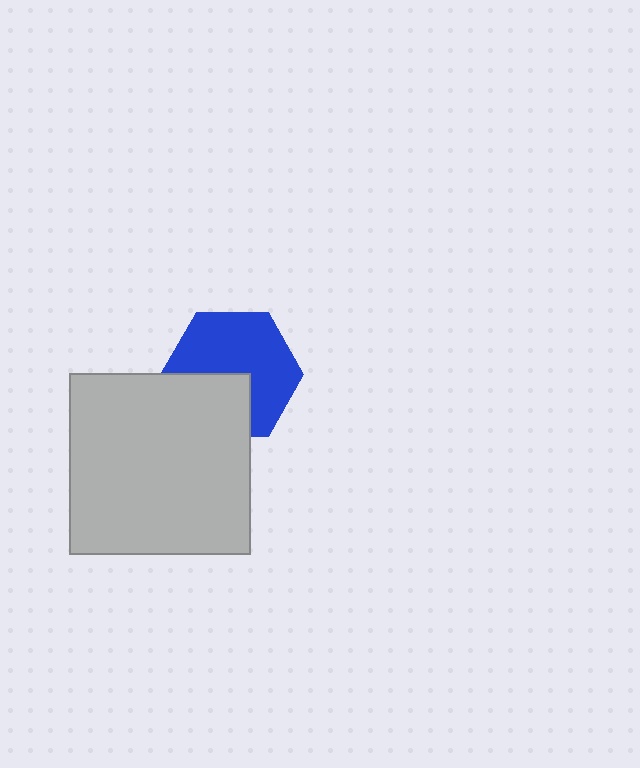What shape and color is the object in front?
The object in front is a light gray square.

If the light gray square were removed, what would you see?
You would see the complete blue hexagon.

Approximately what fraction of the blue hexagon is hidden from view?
Roughly 35% of the blue hexagon is hidden behind the light gray square.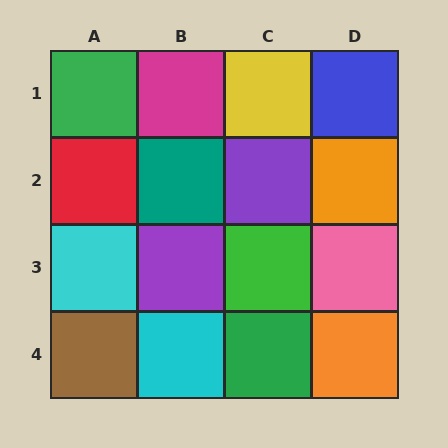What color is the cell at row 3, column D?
Pink.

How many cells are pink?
1 cell is pink.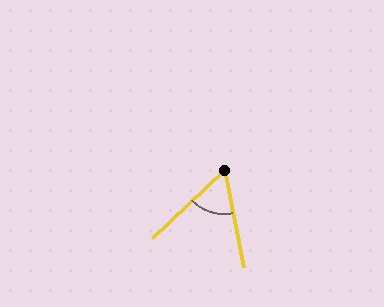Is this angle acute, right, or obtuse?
It is acute.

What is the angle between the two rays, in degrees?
Approximately 58 degrees.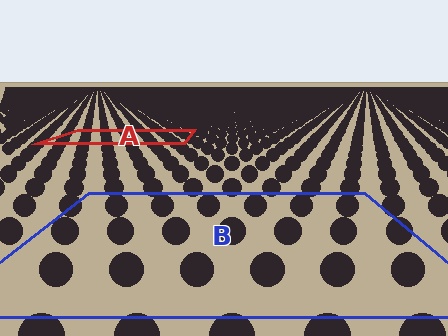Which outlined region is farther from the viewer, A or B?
Region A is farther from the viewer — the texture elements inside it appear smaller and more densely packed.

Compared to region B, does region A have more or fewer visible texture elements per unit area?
Region A has more texture elements per unit area — they are packed more densely because it is farther away.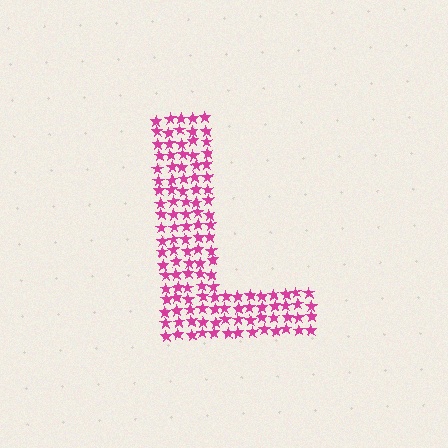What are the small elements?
The small elements are stars.